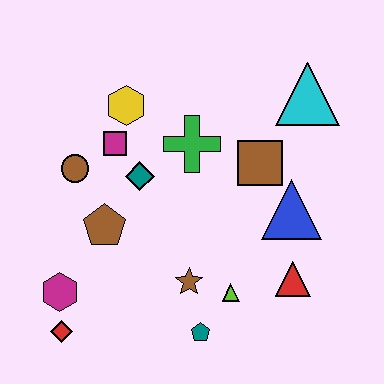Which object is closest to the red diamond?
The magenta hexagon is closest to the red diamond.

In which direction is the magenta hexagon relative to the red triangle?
The magenta hexagon is to the left of the red triangle.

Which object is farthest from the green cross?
The red diamond is farthest from the green cross.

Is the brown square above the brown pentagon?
Yes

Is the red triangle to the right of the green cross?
Yes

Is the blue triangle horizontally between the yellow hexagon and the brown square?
No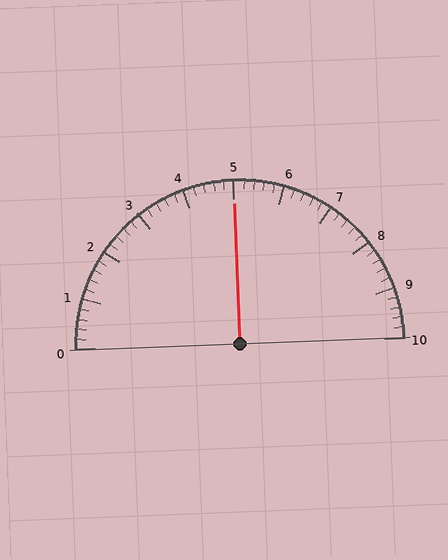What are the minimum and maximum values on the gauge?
The gauge ranges from 0 to 10.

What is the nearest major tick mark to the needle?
The nearest major tick mark is 5.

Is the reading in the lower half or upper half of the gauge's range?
The reading is in the upper half of the range (0 to 10).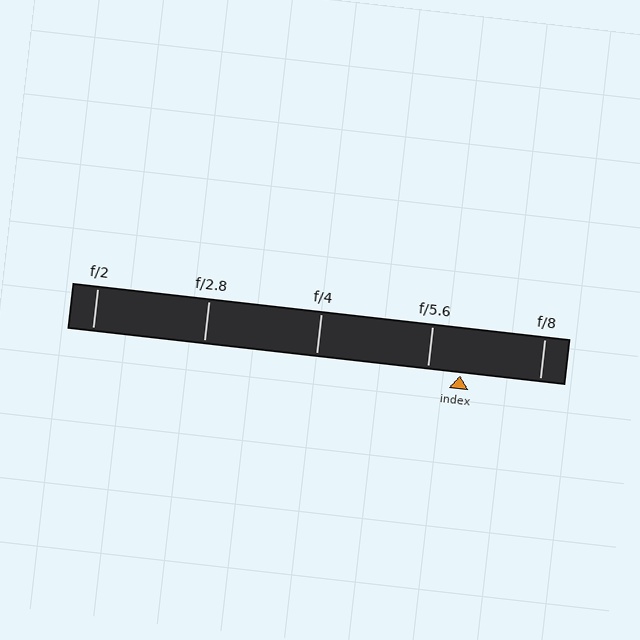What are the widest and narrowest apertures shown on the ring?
The widest aperture shown is f/2 and the narrowest is f/8.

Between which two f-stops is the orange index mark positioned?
The index mark is between f/5.6 and f/8.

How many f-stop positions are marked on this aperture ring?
There are 5 f-stop positions marked.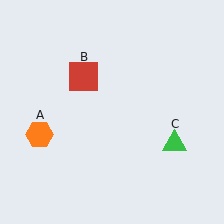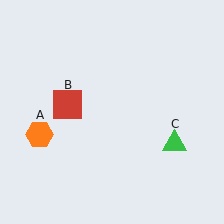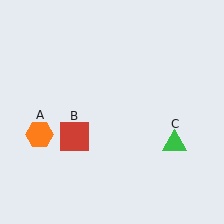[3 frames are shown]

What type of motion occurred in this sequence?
The red square (object B) rotated counterclockwise around the center of the scene.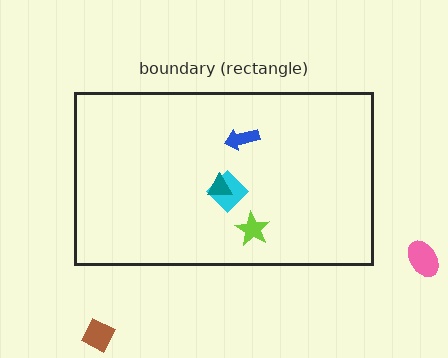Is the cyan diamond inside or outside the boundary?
Inside.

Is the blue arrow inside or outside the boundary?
Inside.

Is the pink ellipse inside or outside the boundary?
Outside.